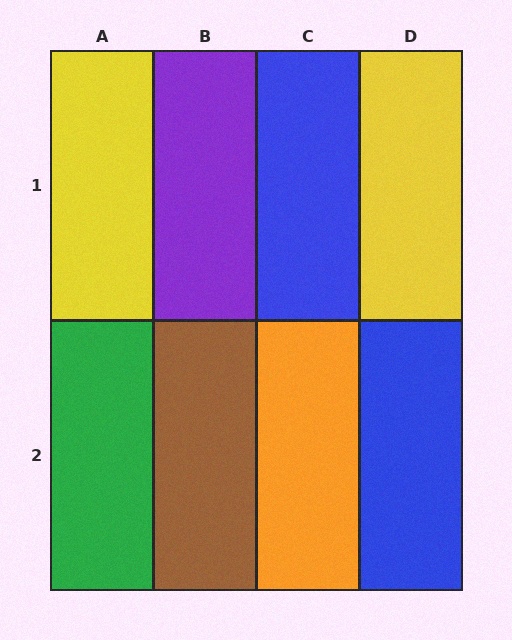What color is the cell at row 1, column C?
Blue.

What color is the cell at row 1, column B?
Purple.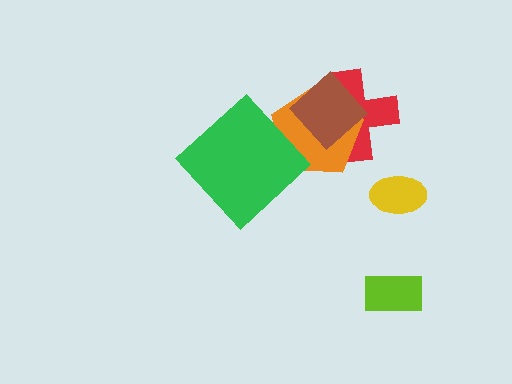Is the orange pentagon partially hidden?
Yes, it is partially covered by another shape.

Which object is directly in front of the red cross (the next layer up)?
The orange pentagon is directly in front of the red cross.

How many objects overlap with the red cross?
2 objects overlap with the red cross.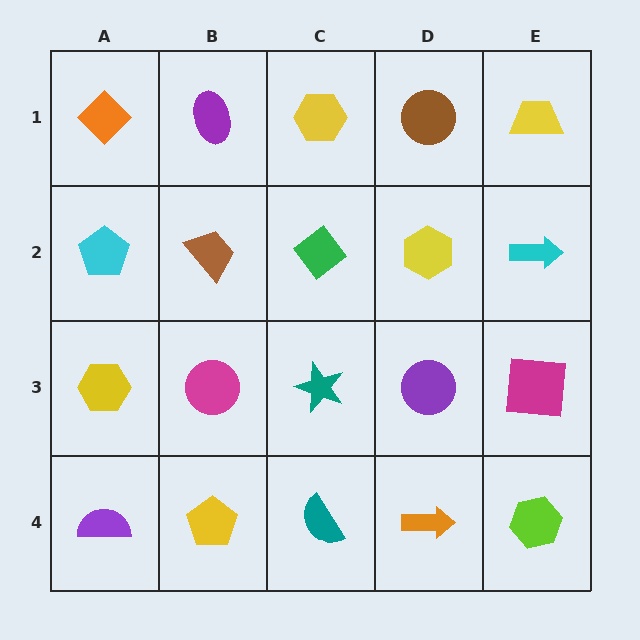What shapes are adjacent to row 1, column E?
A cyan arrow (row 2, column E), a brown circle (row 1, column D).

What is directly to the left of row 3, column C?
A magenta circle.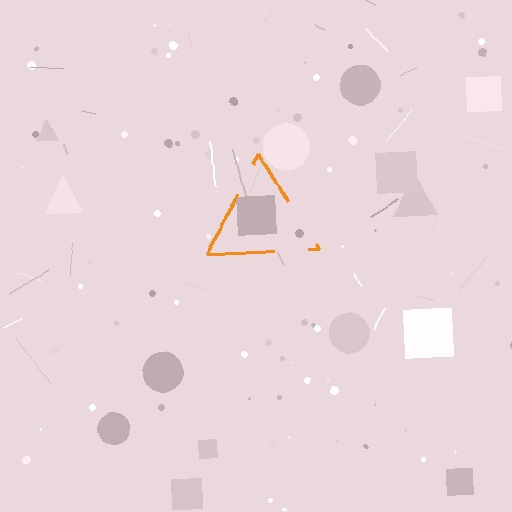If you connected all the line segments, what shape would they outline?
They would outline a triangle.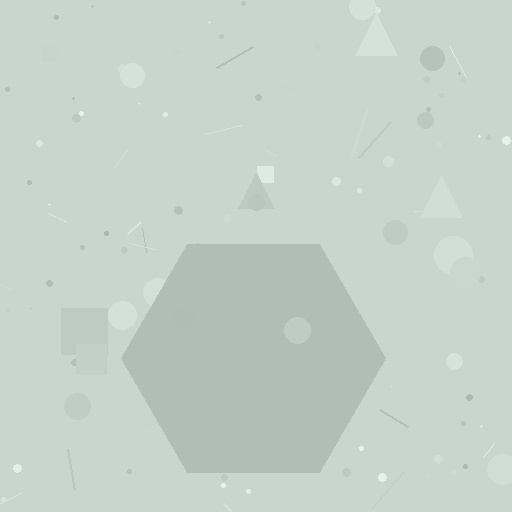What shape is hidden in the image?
A hexagon is hidden in the image.